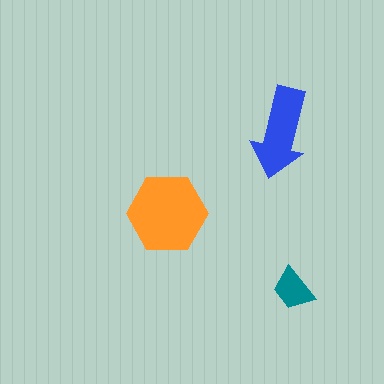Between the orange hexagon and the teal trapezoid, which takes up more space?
The orange hexagon.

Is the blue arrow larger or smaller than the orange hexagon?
Smaller.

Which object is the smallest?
The teal trapezoid.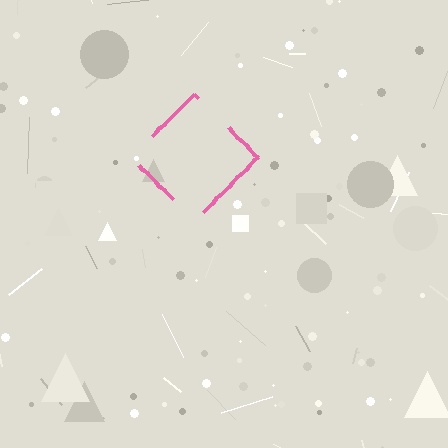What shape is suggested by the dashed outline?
The dashed outline suggests a diamond.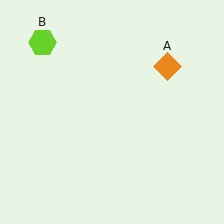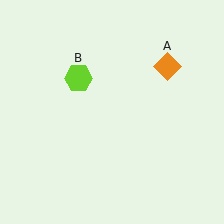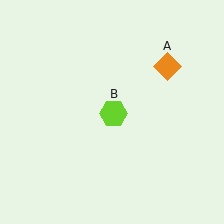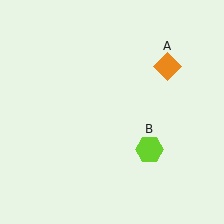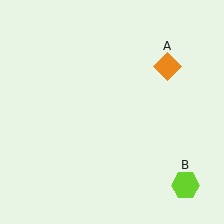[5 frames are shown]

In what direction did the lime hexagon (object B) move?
The lime hexagon (object B) moved down and to the right.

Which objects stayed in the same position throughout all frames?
Orange diamond (object A) remained stationary.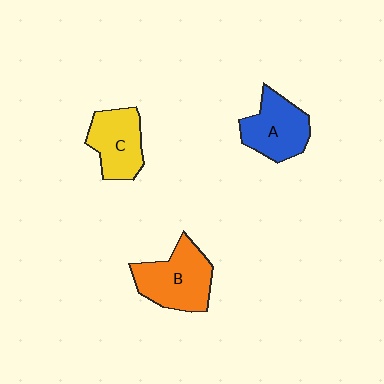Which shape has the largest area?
Shape B (orange).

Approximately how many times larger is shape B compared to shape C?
Approximately 1.2 times.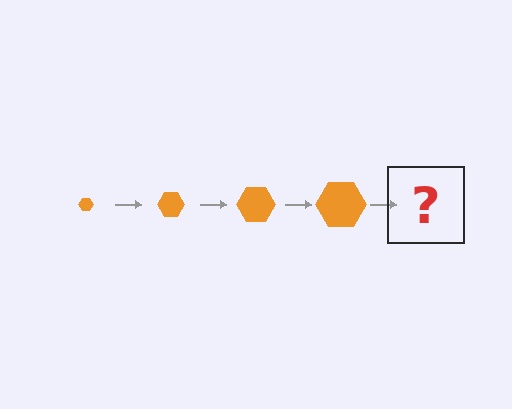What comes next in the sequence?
The next element should be an orange hexagon, larger than the previous one.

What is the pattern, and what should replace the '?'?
The pattern is that the hexagon gets progressively larger each step. The '?' should be an orange hexagon, larger than the previous one.